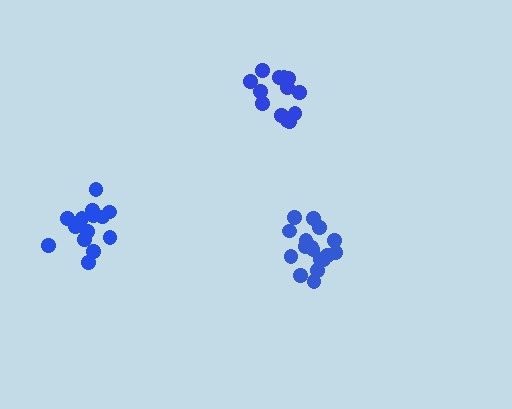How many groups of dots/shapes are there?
There are 3 groups.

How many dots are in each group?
Group 1: 13 dots, Group 2: 15 dots, Group 3: 17 dots (45 total).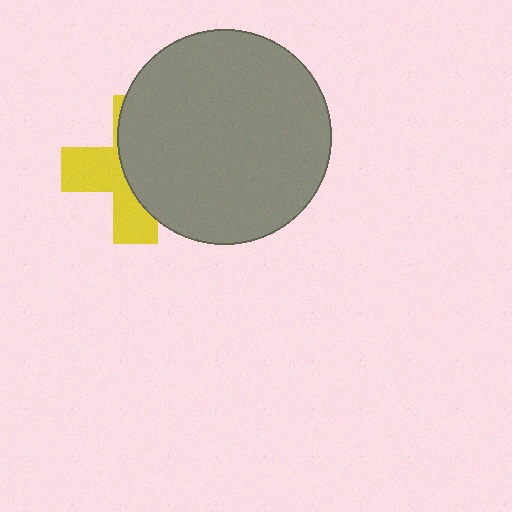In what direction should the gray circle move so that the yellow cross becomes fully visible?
The gray circle should move right. That is the shortest direction to clear the overlap and leave the yellow cross fully visible.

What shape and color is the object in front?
The object in front is a gray circle.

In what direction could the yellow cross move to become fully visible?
The yellow cross could move left. That would shift it out from behind the gray circle entirely.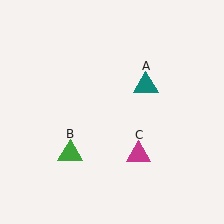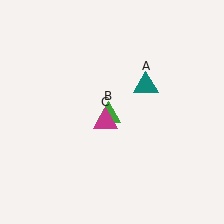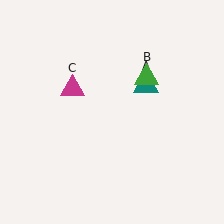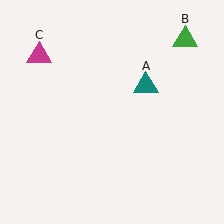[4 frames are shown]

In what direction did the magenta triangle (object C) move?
The magenta triangle (object C) moved up and to the left.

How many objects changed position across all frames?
2 objects changed position: green triangle (object B), magenta triangle (object C).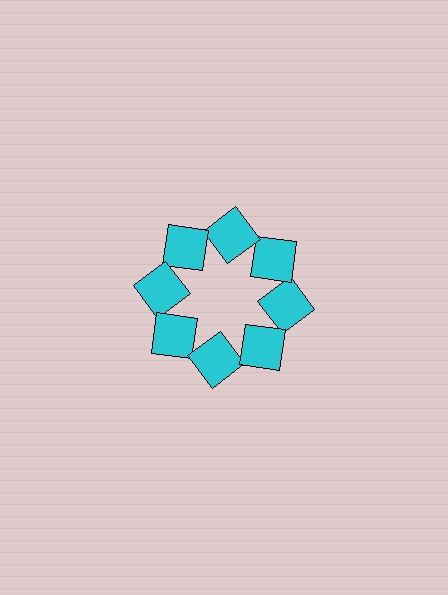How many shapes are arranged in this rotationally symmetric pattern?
There are 8 shapes, arranged in 8 groups of 1.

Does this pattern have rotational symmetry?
Yes, this pattern has 8-fold rotational symmetry. It looks the same after rotating 45 degrees around the center.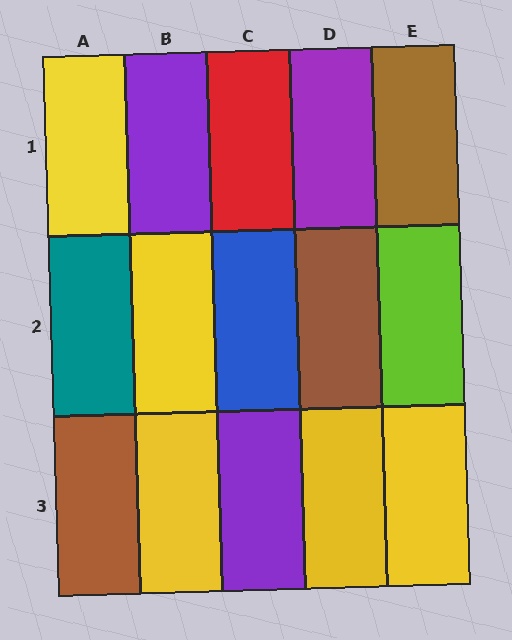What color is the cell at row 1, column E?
Brown.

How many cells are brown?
3 cells are brown.